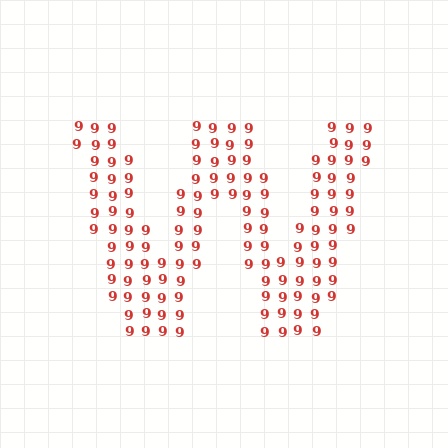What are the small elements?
The small elements are digit 9's.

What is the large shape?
The large shape is the letter W.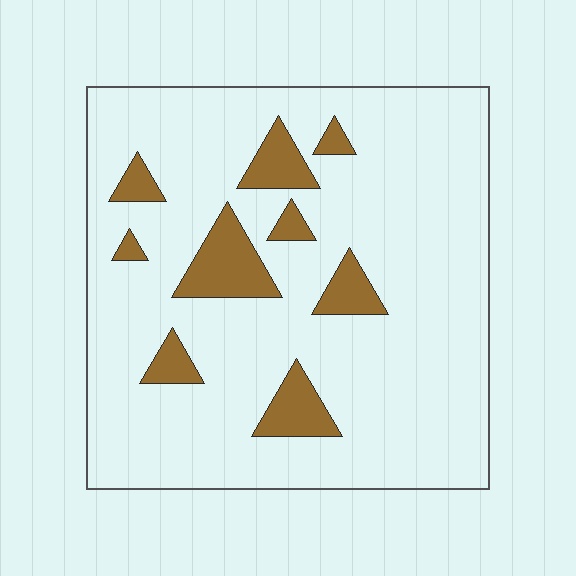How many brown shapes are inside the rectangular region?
9.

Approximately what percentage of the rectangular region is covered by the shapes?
Approximately 15%.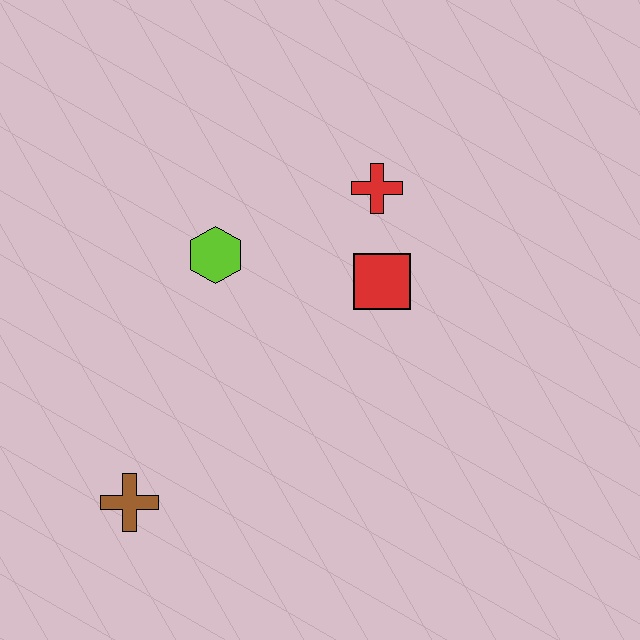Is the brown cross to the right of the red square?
No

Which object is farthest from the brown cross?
The red cross is farthest from the brown cross.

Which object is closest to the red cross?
The red square is closest to the red cross.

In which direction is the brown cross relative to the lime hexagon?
The brown cross is below the lime hexagon.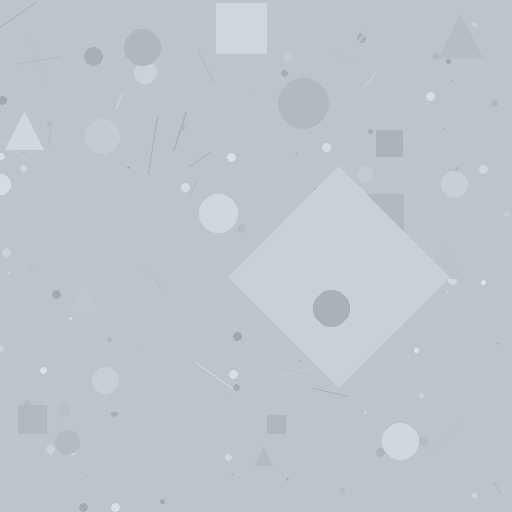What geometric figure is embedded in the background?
A diamond is embedded in the background.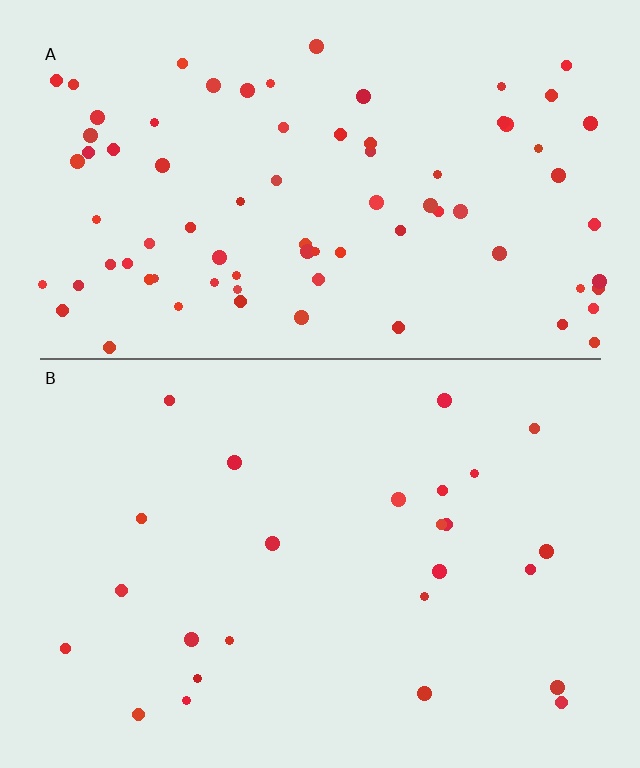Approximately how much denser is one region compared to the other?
Approximately 3.1× — region A over region B.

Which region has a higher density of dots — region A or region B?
A (the top).